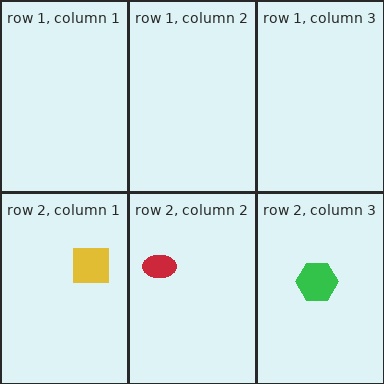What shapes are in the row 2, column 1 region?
The yellow square.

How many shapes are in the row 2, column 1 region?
1.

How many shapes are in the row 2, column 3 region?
1.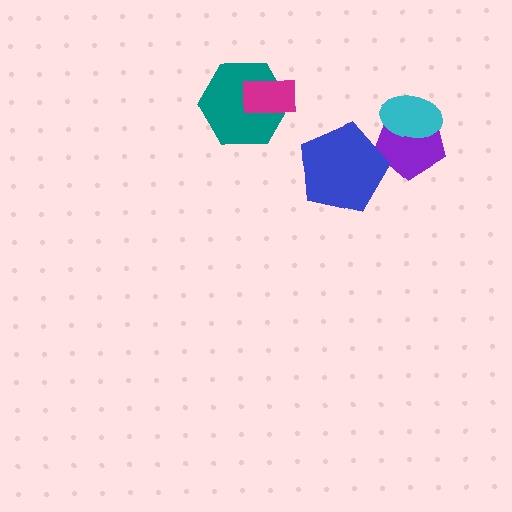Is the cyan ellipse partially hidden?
No, no other shape covers it.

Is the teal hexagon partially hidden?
Yes, it is partially covered by another shape.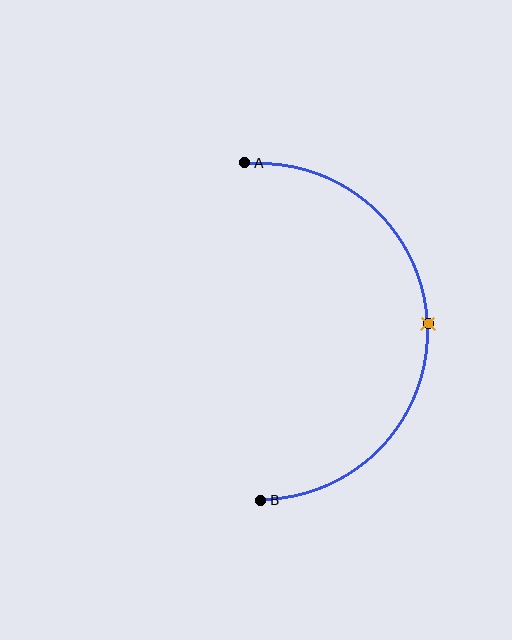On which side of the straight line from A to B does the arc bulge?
The arc bulges to the right of the straight line connecting A and B.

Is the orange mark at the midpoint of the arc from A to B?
Yes. The orange mark lies on the arc at equal arc-length from both A and B — it is the arc midpoint.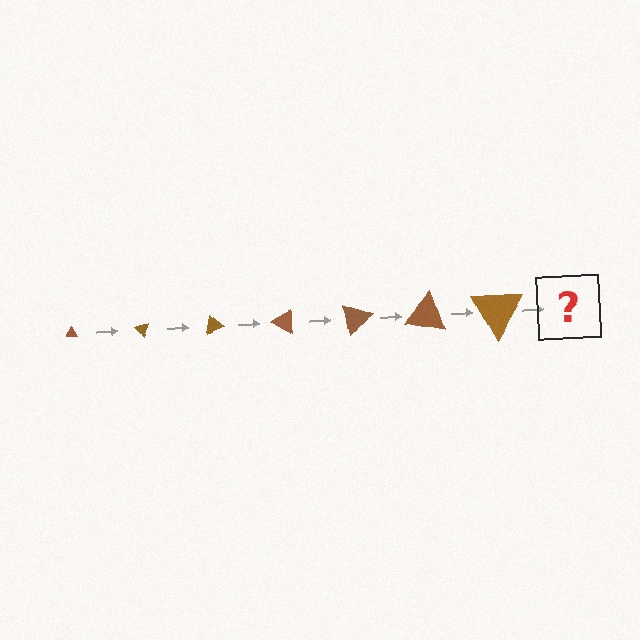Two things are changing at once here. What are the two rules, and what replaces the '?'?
The two rules are that the triangle grows larger each step and it rotates 50 degrees each step. The '?' should be a triangle, larger than the previous one and rotated 350 degrees from the start.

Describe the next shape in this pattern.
It should be a triangle, larger than the previous one and rotated 350 degrees from the start.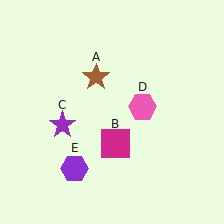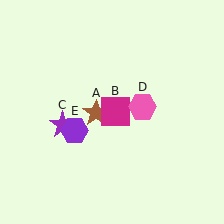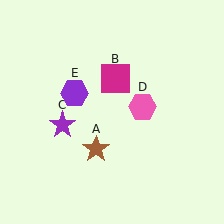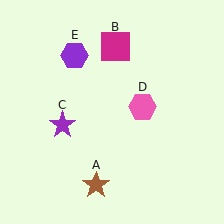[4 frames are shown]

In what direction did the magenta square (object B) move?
The magenta square (object B) moved up.